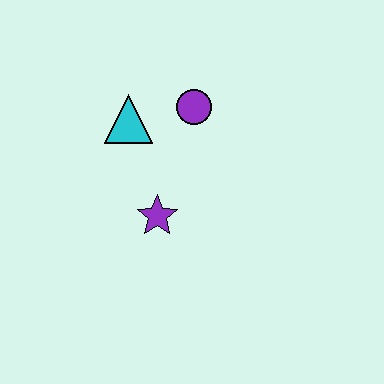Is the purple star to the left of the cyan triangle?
No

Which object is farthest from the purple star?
The purple circle is farthest from the purple star.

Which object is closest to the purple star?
The cyan triangle is closest to the purple star.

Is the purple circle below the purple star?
No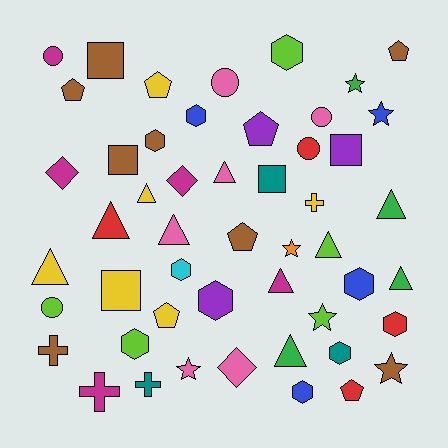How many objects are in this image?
There are 50 objects.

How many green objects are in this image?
There are 4 green objects.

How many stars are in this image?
There are 6 stars.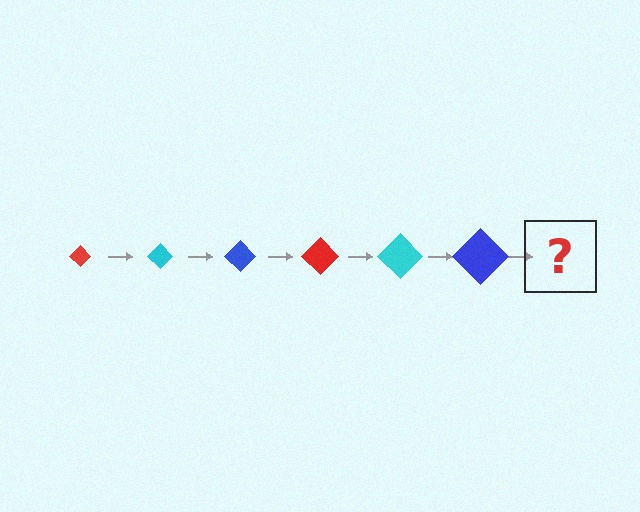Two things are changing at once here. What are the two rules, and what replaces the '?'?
The two rules are that the diamond grows larger each step and the color cycles through red, cyan, and blue. The '?' should be a red diamond, larger than the previous one.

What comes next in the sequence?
The next element should be a red diamond, larger than the previous one.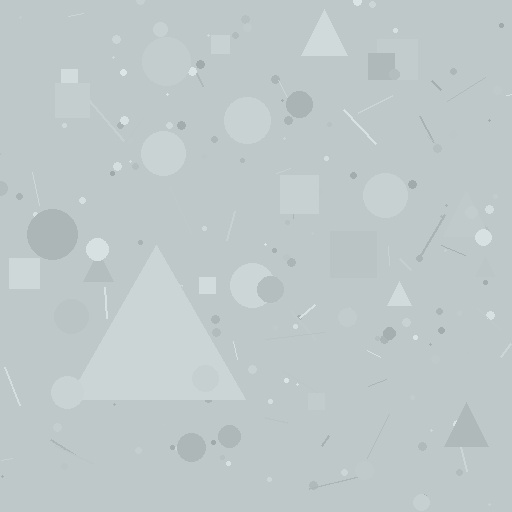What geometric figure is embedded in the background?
A triangle is embedded in the background.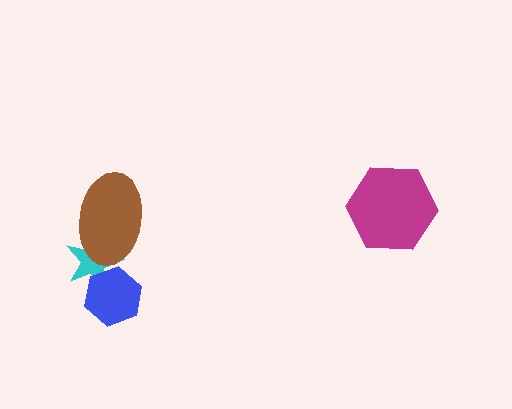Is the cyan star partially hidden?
Yes, it is partially covered by another shape.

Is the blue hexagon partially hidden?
No, no other shape covers it.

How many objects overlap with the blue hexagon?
1 object overlaps with the blue hexagon.